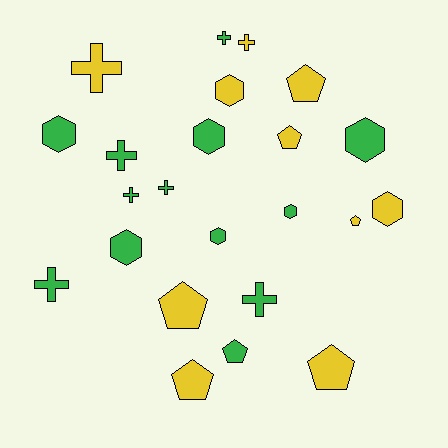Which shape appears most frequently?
Cross, with 8 objects.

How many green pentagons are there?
There is 1 green pentagon.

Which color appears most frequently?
Green, with 13 objects.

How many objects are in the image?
There are 23 objects.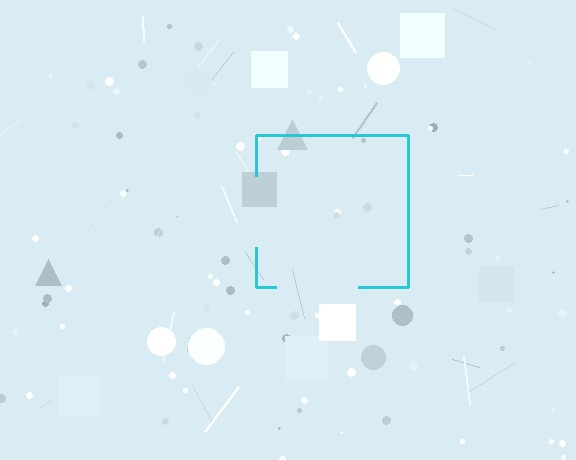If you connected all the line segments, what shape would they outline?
They would outline a square.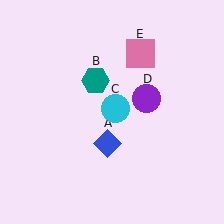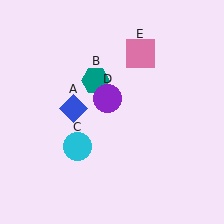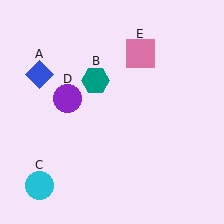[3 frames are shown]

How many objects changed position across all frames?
3 objects changed position: blue diamond (object A), cyan circle (object C), purple circle (object D).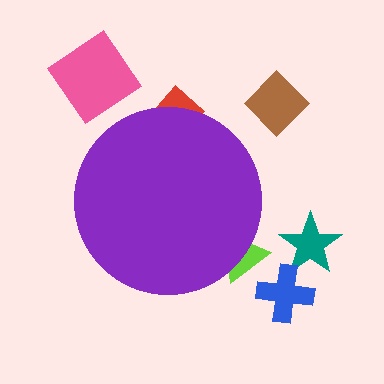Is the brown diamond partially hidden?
No, the brown diamond is fully visible.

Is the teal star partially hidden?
No, the teal star is fully visible.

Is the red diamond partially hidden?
Yes, the red diamond is partially hidden behind the purple circle.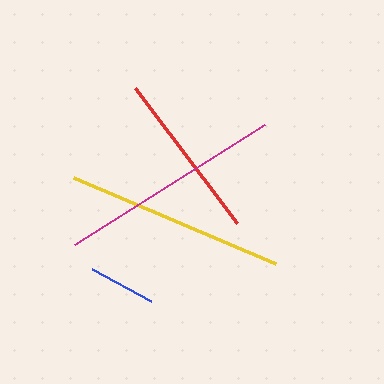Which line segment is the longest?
The magenta line is the longest at approximately 224 pixels.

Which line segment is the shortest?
The blue line is the shortest at approximately 67 pixels.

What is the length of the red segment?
The red segment is approximately 169 pixels long.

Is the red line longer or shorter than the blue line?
The red line is longer than the blue line.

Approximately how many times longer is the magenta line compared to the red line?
The magenta line is approximately 1.3 times the length of the red line.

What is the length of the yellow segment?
The yellow segment is approximately 220 pixels long.